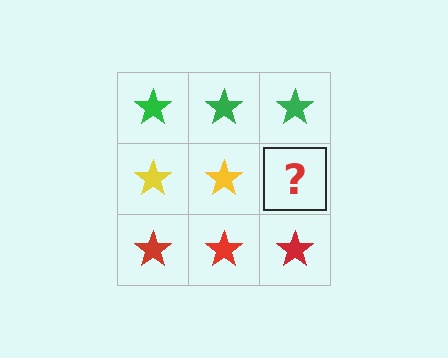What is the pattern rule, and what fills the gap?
The rule is that each row has a consistent color. The gap should be filled with a yellow star.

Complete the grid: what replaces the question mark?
The question mark should be replaced with a yellow star.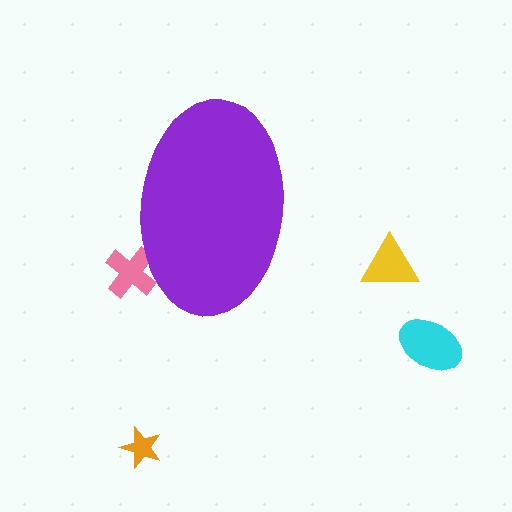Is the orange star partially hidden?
No, the orange star is fully visible.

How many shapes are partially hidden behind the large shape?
1 shape is partially hidden.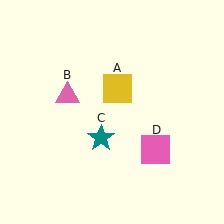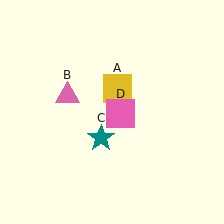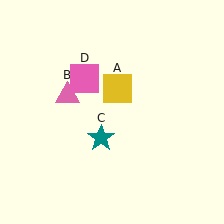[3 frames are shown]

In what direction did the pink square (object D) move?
The pink square (object D) moved up and to the left.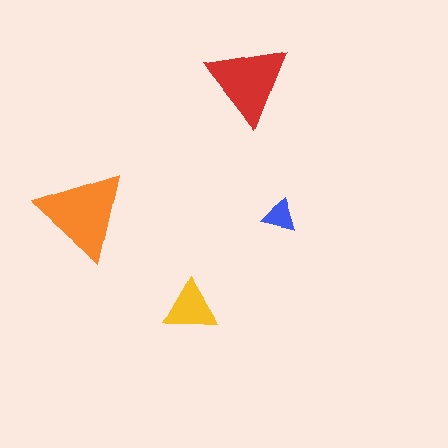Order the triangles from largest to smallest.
the orange one, the red one, the yellow one, the blue one.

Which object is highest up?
The red triangle is topmost.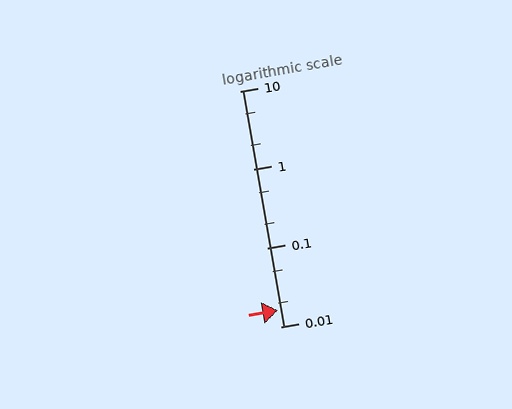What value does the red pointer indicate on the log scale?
The pointer indicates approximately 0.016.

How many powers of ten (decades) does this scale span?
The scale spans 3 decades, from 0.01 to 10.